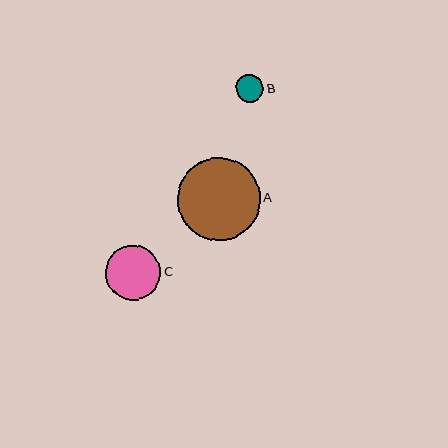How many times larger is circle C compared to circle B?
Circle C is approximately 2.0 times the size of circle B.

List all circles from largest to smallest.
From largest to smallest: A, C, B.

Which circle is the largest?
Circle A is the largest with a size of approximately 82 pixels.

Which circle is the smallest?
Circle B is the smallest with a size of approximately 28 pixels.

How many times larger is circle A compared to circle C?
Circle A is approximately 1.5 times the size of circle C.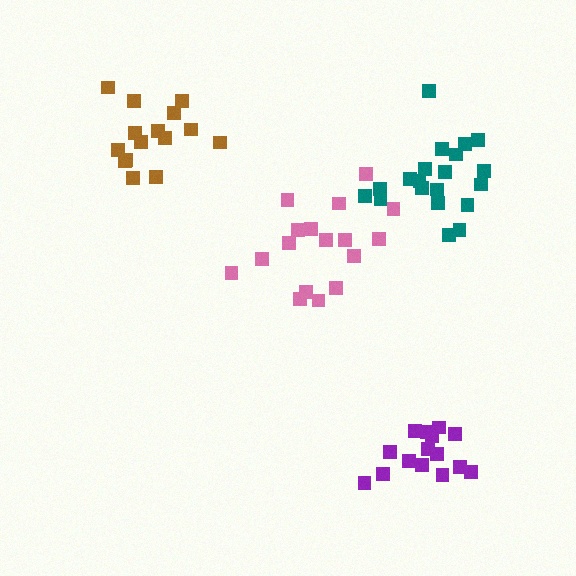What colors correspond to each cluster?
The clusters are colored: brown, teal, pink, purple.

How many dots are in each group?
Group 1: 16 dots, Group 2: 20 dots, Group 3: 17 dots, Group 4: 15 dots (68 total).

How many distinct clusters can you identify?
There are 4 distinct clusters.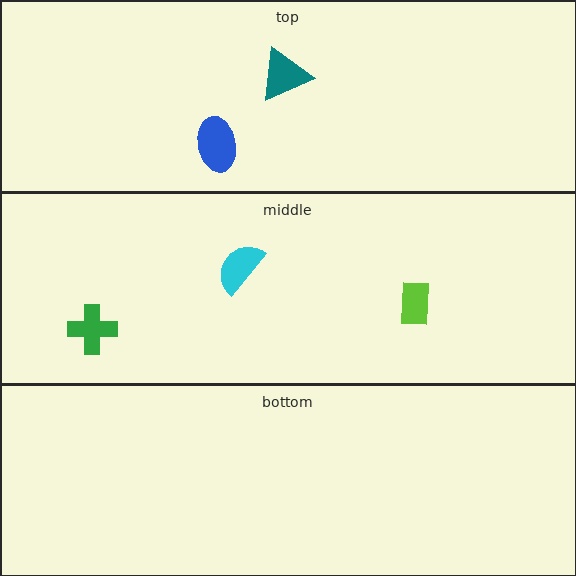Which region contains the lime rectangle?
The middle region.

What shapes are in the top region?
The teal triangle, the blue ellipse.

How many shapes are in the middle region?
3.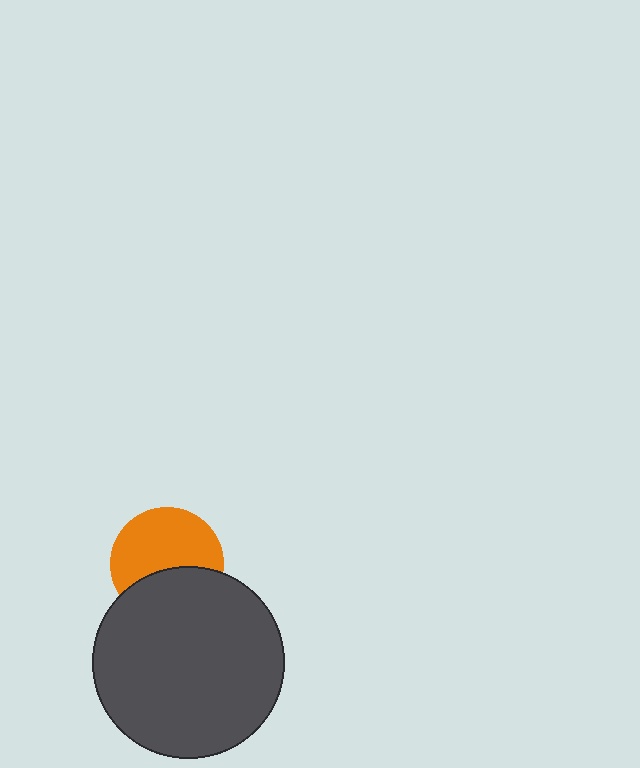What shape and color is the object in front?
The object in front is a dark gray circle.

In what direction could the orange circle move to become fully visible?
The orange circle could move up. That would shift it out from behind the dark gray circle entirely.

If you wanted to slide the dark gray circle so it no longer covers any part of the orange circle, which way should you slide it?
Slide it down — that is the most direct way to separate the two shapes.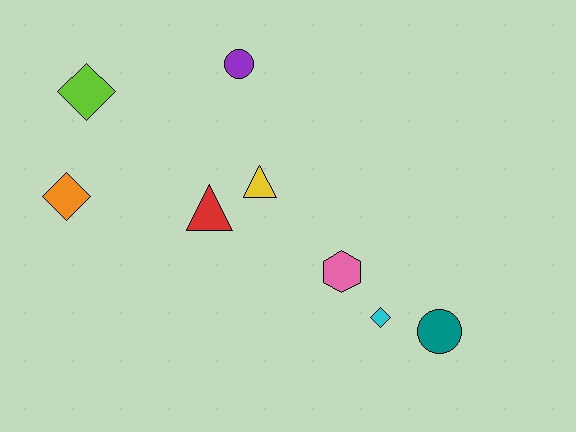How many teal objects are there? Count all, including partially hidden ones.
There is 1 teal object.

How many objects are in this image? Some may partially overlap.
There are 8 objects.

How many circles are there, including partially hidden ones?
There are 2 circles.